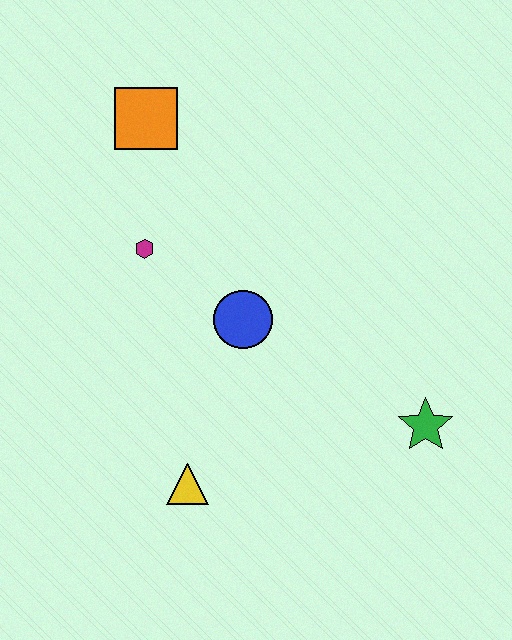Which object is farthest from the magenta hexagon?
The green star is farthest from the magenta hexagon.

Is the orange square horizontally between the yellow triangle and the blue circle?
No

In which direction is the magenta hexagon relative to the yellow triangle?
The magenta hexagon is above the yellow triangle.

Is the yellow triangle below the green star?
Yes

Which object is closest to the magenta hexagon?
The blue circle is closest to the magenta hexagon.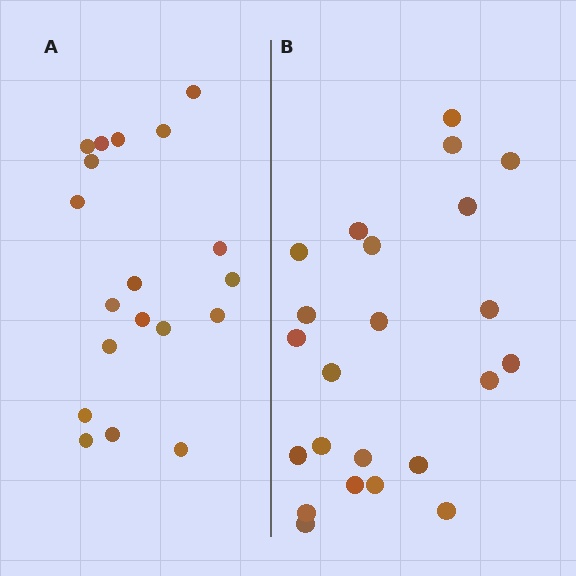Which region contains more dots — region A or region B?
Region B (the right region) has more dots.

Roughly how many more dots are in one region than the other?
Region B has about 4 more dots than region A.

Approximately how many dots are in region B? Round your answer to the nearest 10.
About 20 dots. (The exact count is 23, which rounds to 20.)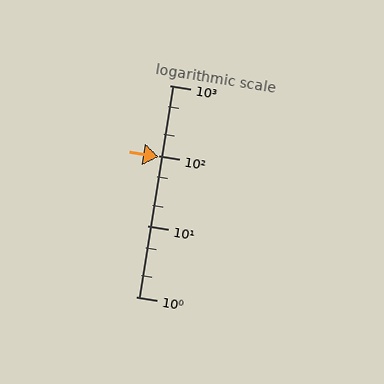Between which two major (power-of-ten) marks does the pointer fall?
The pointer is between 10 and 100.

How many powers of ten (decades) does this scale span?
The scale spans 3 decades, from 1 to 1000.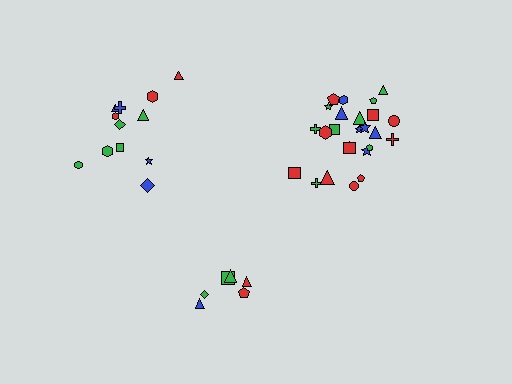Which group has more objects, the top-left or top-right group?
The top-right group.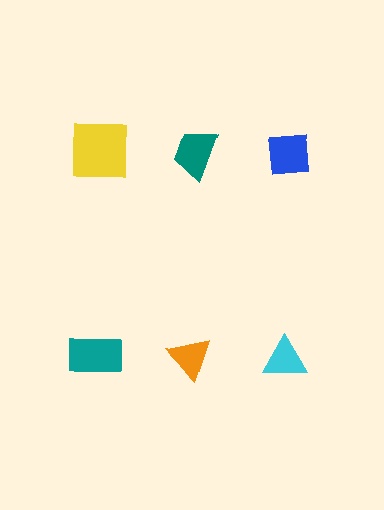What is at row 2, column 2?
An orange triangle.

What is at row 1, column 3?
A blue square.